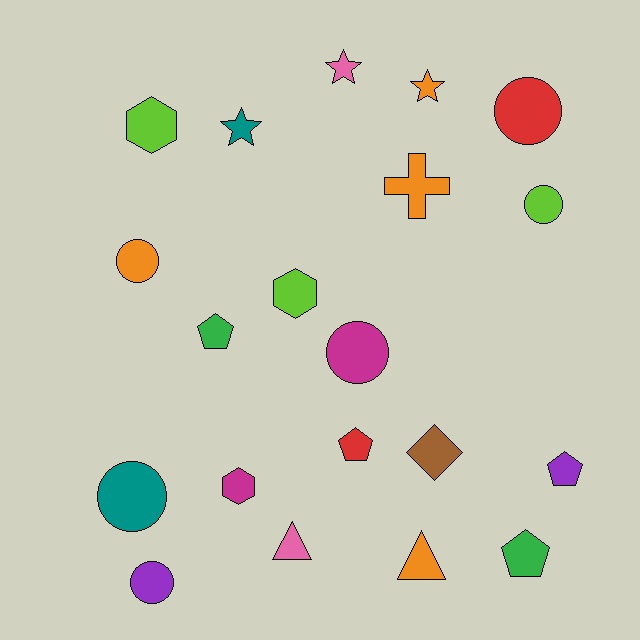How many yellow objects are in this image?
There are no yellow objects.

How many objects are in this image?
There are 20 objects.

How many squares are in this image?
There are no squares.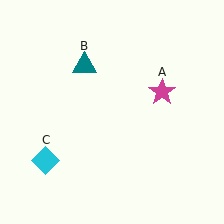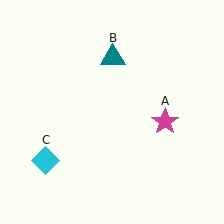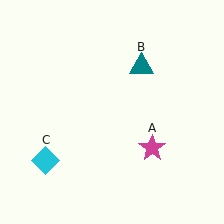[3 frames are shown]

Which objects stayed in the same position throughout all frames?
Cyan diamond (object C) remained stationary.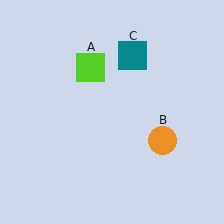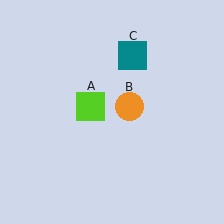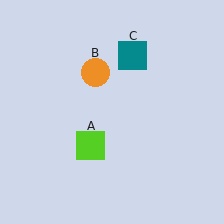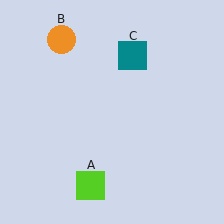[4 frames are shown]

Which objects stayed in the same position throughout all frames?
Teal square (object C) remained stationary.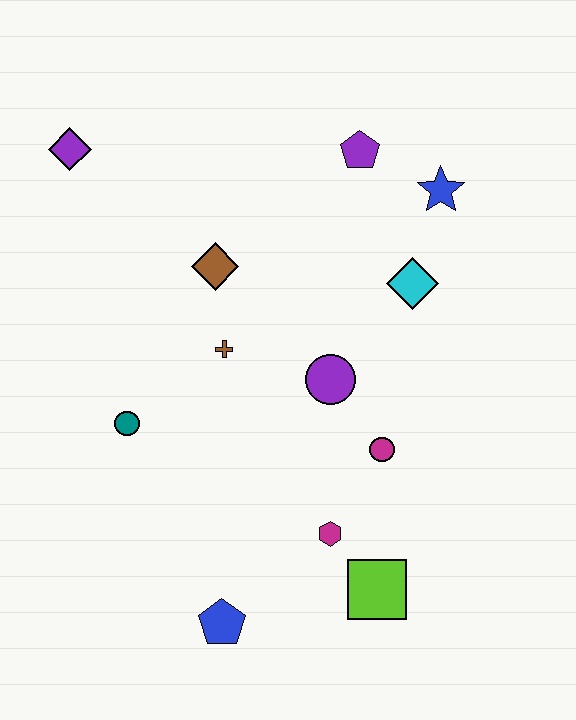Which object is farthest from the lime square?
The purple diamond is farthest from the lime square.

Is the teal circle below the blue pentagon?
No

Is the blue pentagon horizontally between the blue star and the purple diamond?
Yes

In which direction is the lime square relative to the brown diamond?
The lime square is below the brown diamond.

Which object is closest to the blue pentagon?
The magenta hexagon is closest to the blue pentagon.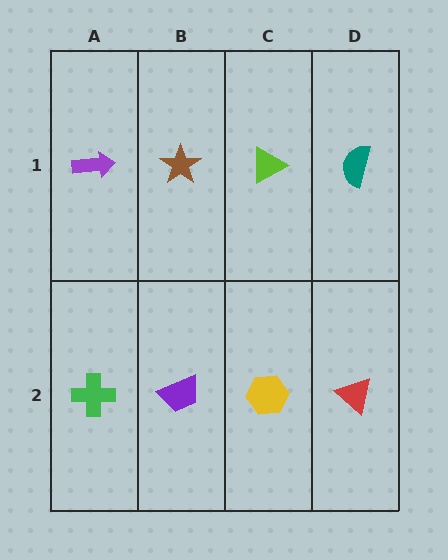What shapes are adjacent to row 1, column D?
A red triangle (row 2, column D), a lime triangle (row 1, column C).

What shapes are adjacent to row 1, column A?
A green cross (row 2, column A), a brown star (row 1, column B).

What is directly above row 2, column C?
A lime triangle.